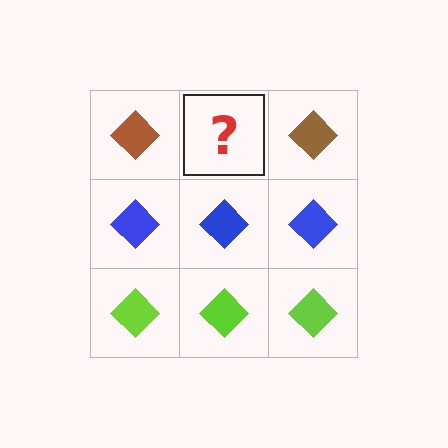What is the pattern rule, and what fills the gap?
The rule is that each row has a consistent color. The gap should be filled with a brown diamond.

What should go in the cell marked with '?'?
The missing cell should contain a brown diamond.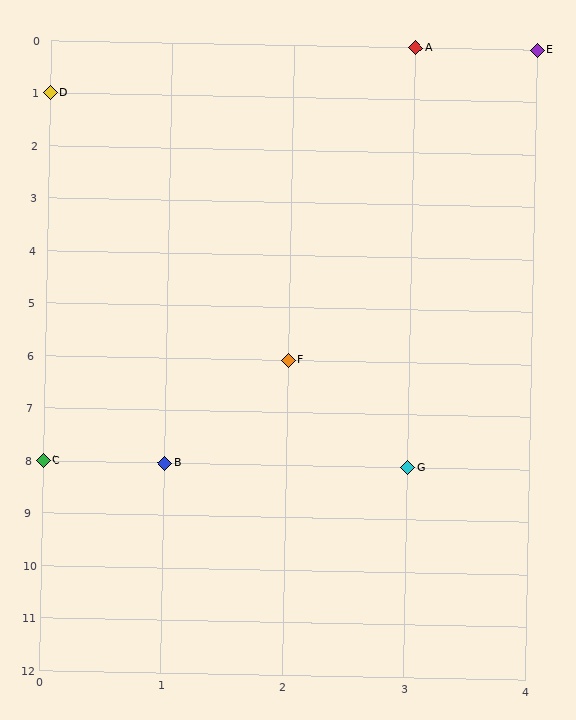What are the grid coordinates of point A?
Point A is at grid coordinates (3, 0).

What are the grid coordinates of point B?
Point B is at grid coordinates (1, 8).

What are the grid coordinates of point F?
Point F is at grid coordinates (2, 6).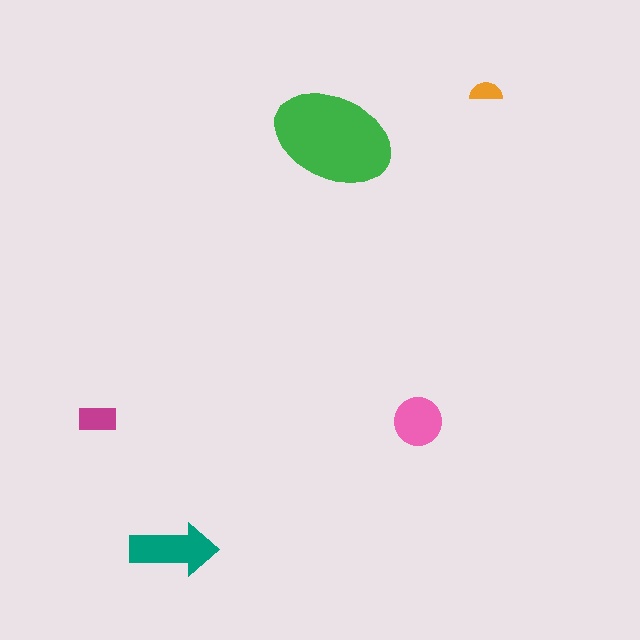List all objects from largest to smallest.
The green ellipse, the teal arrow, the pink circle, the magenta rectangle, the orange semicircle.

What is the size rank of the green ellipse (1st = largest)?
1st.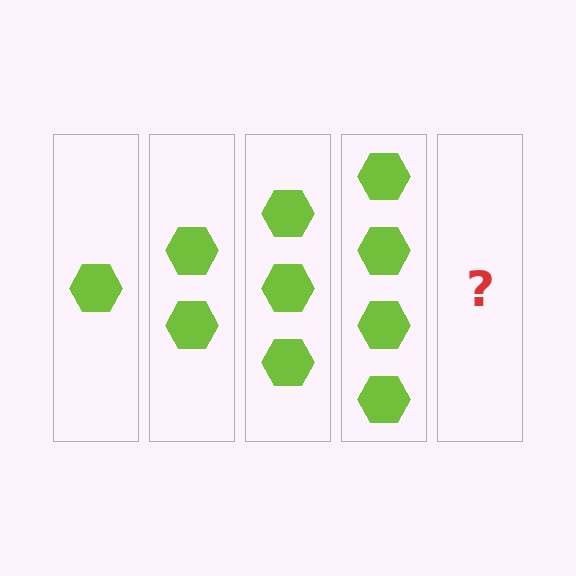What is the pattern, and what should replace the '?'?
The pattern is that each step adds one more hexagon. The '?' should be 5 hexagons.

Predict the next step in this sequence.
The next step is 5 hexagons.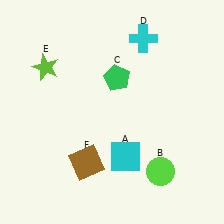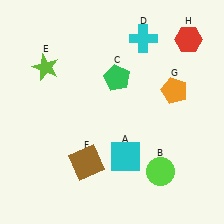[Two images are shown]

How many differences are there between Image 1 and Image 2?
There are 2 differences between the two images.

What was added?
An orange pentagon (G), a red hexagon (H) were added in Image 2.